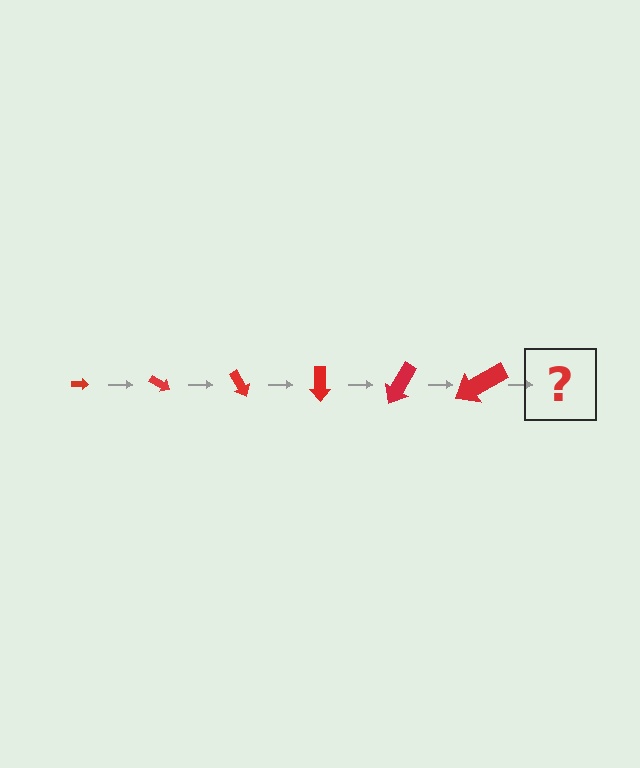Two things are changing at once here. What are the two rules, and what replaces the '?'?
The two rules are that the arrow grows larger each step and it rotates 30 degrees each step. The '?' should be an arrow, larger than the previous one and rotated 180 degrees from the start.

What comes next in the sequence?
The next element should be an arrow, larger than the previous one and rotated 180 degrees from the start.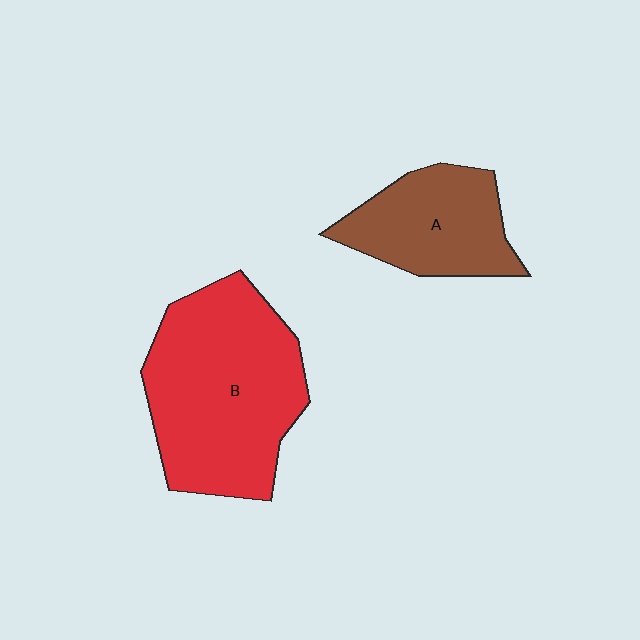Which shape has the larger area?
Shape B (red).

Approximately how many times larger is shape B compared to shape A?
Approximately 1.8 times.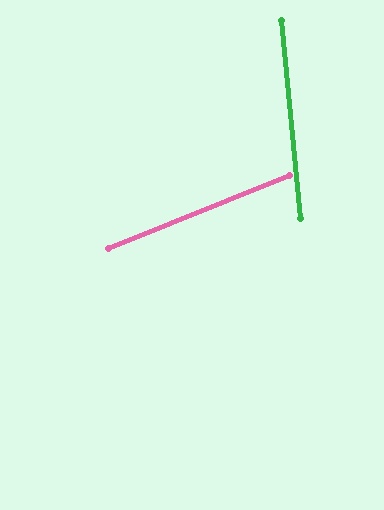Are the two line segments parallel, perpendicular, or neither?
Neither parallel nor perpendicular — they differ by about 73°.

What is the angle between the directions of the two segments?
Approximately 73 degrees.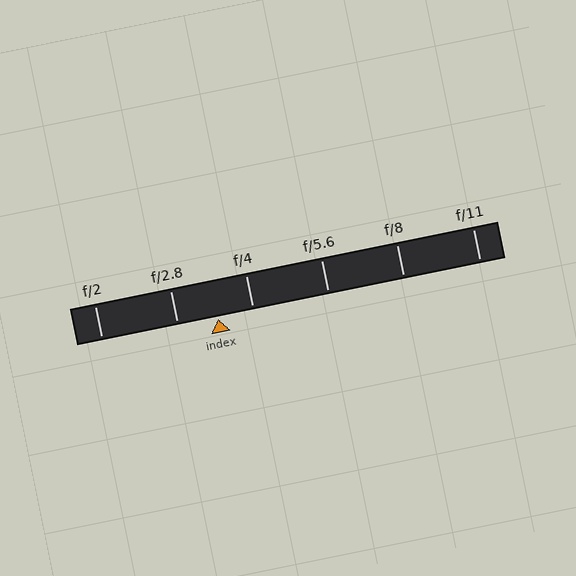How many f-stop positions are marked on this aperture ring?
There are 6 f-stop positions marked.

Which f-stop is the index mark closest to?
The index mark is closest to f/4.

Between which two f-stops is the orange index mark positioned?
The index mark is between f/2.8 and f/4.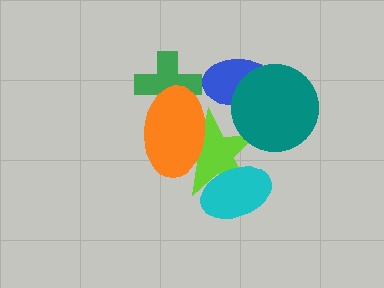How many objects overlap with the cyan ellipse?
1 object overlaps with the cyan ellipse.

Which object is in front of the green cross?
The orange ellipse is in front of the green cross.